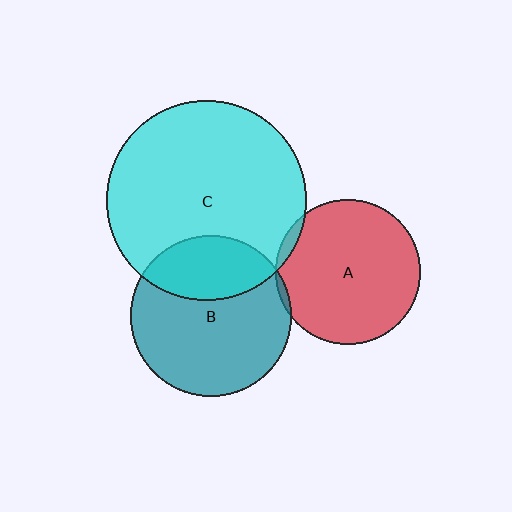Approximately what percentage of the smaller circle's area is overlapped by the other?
Approximately 30%.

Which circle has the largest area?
Circle C (cyan).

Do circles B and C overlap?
Yes.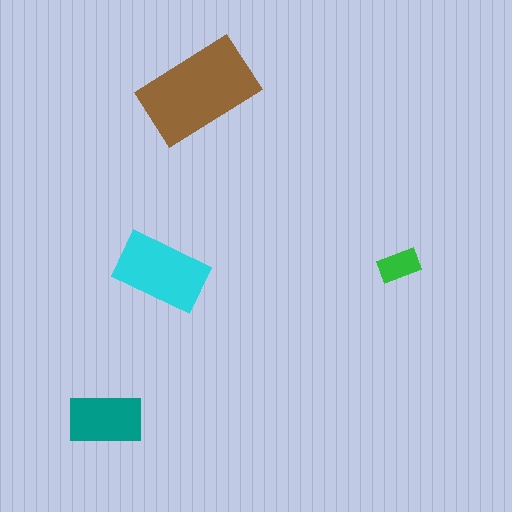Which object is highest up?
The brown rectangle is topmost.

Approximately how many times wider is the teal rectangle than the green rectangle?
About 2 times wider.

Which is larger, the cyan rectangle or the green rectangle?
The cyan one.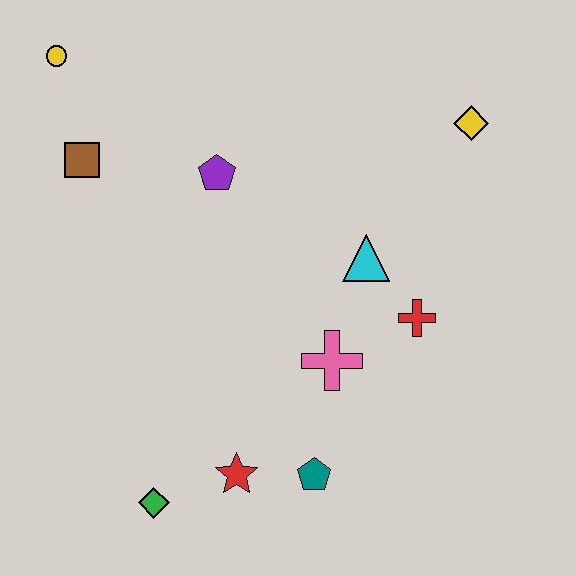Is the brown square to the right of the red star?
No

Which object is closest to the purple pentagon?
The brown square is closest to the purple pentagon.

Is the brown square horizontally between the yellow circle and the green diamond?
Yes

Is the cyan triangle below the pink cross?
No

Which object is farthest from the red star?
The yellow circle is farthest from the red star.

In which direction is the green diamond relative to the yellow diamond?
The green diamond is below the yellow diamond.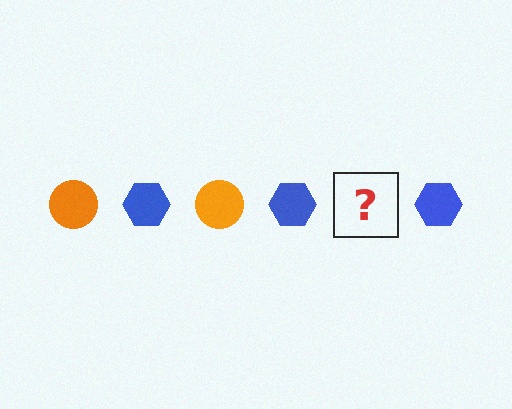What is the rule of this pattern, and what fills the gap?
The rule is that the pattern alternates between orange circle and blue hexagon. The gap should be filled with an orange circle.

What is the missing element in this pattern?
The missing element is an orange circle.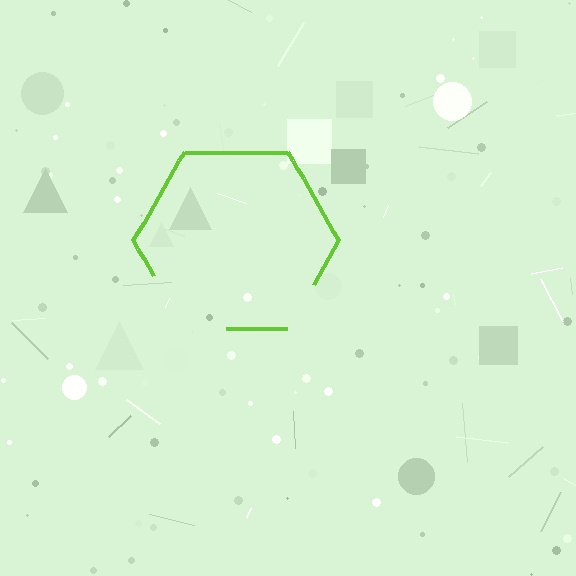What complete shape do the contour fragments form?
The contour fragments form a hexagon.